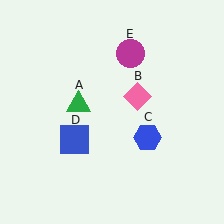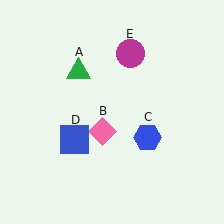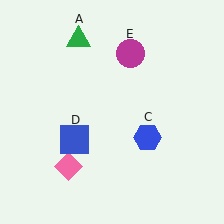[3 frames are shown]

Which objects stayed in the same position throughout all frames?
Blue hexagon (object C) and blue square (object D) and magenta circle (object E) remained stationary.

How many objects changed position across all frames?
2 objects changed position: green triangle (object A), pink diamond (object B).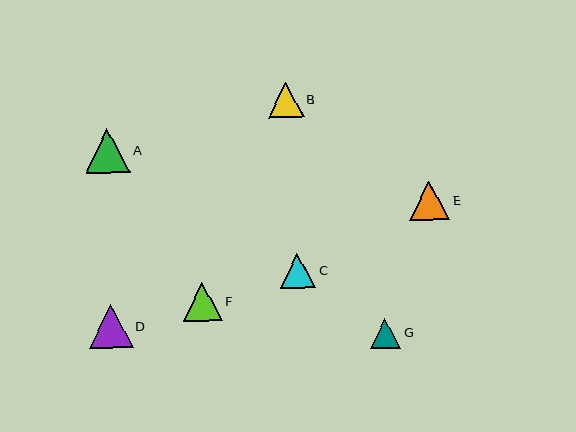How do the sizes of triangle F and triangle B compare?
Triangle F and triangle B are approximately the same size.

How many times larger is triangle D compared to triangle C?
Triangle D is approximately 1.2 times the size of triangle C.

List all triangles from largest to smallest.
From largest to smallest: A, D, E, F, C, B, G.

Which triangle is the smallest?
Triangle G is the smallest with a size of approximately 30 pixels.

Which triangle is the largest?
Triangle A is the largest with a size of approximately 44 pixels.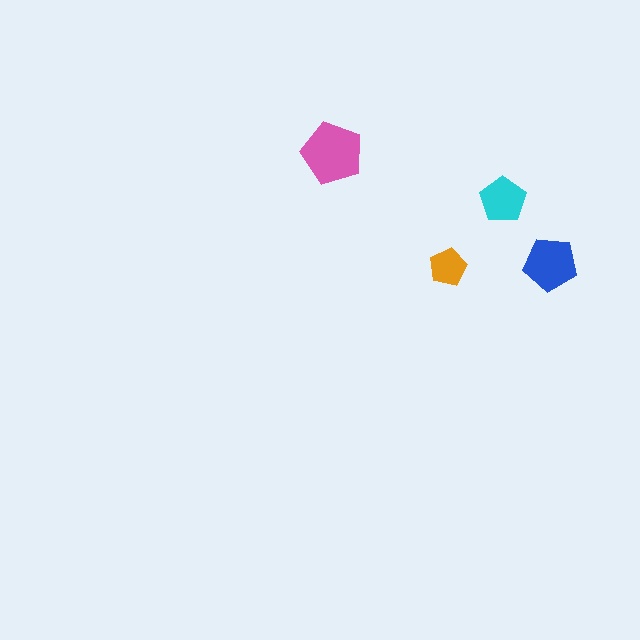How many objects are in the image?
There are 4 objects in the image.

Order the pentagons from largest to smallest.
the pink one, the blue one, the cyan one, the orange one.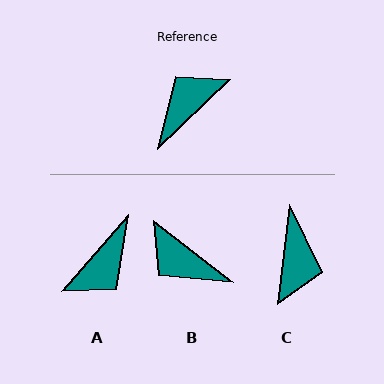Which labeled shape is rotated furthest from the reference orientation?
A, about 175 degrees away.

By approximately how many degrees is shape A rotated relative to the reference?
Approximately 175 degrees clockwise.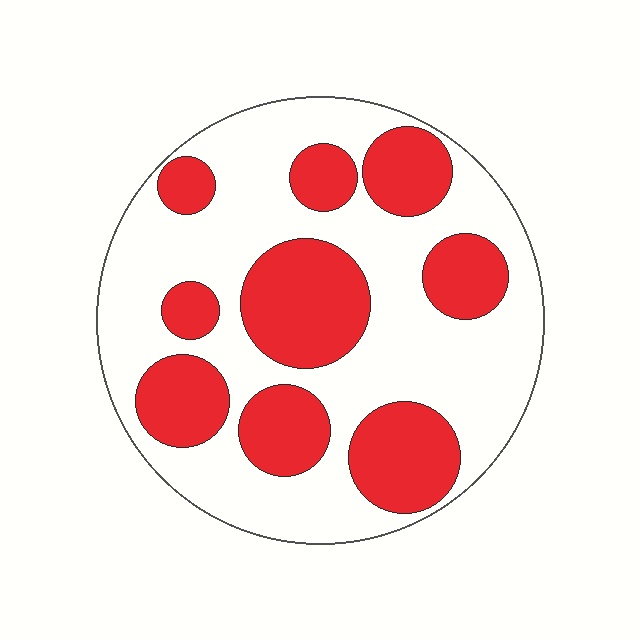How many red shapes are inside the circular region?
9.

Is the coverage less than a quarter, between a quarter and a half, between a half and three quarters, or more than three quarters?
Between a quarter and a half.